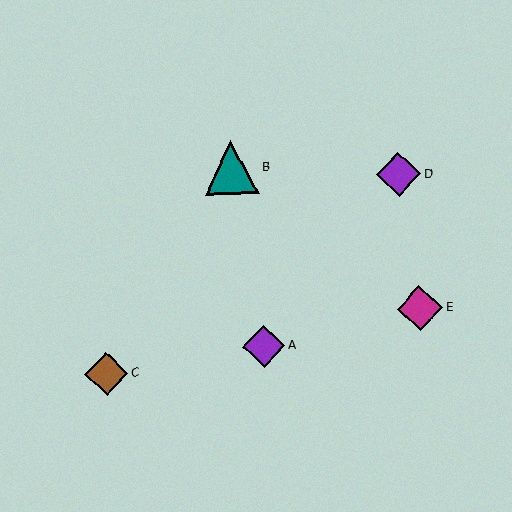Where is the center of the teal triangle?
The center of the teal triangle is at (231, 168).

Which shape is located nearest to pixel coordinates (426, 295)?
The magenta diamond (labeled E) at (420, 308) is nearest to that location.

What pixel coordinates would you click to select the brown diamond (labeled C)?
Click at (107, 374) to select the brown diamond C.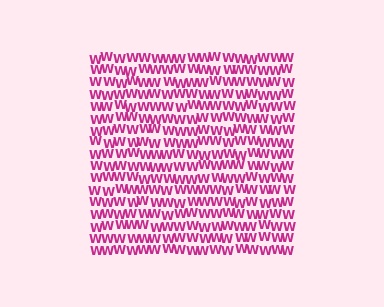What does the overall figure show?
The overall figure shows a square.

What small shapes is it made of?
It is made of small letter W's.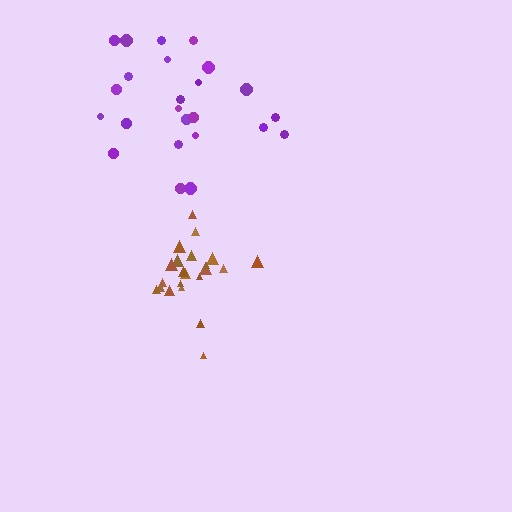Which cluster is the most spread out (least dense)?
Purple.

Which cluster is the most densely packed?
Brown.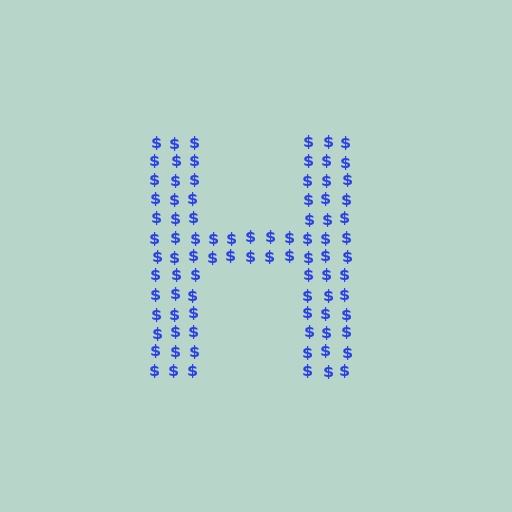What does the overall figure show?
The overall figure shows the letter H.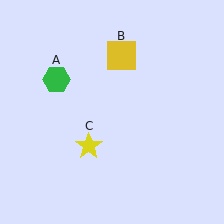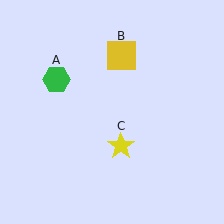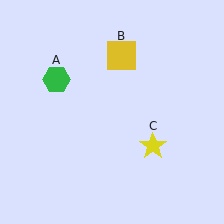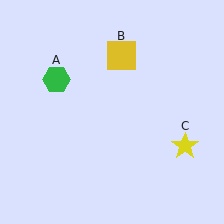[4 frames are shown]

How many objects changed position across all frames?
1 object changed position: yellow star (object C).